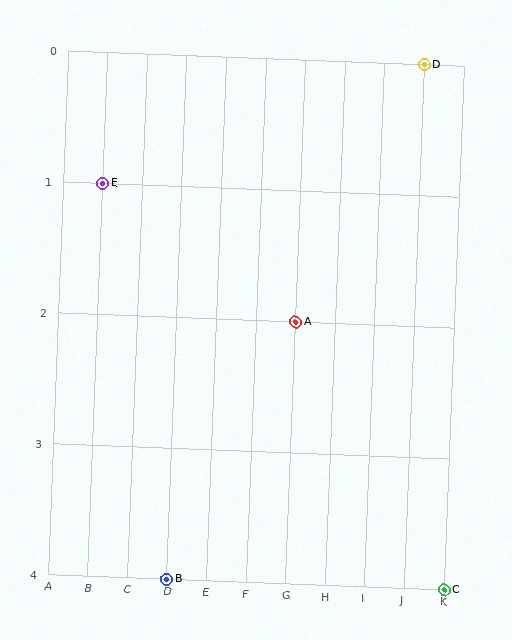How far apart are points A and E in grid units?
Points A and E are 5 columns and 1 row apart (about 5.1 grid units diagonally).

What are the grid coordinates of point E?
Point E is at grid coordinates (B, 1).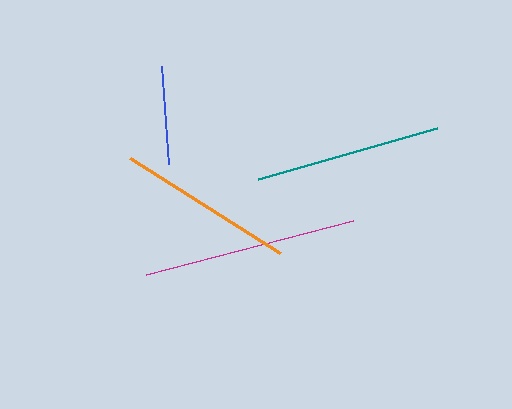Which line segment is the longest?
The magenta line is the longest at approximately 214 pixels.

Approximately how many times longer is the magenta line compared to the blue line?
The magenta line is approximately 2.2 times the length of the blue line.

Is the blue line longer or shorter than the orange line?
The orange line is longer than the blue line.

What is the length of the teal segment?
The teal segment is approximately 185 pixels long.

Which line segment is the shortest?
The blue line is the shortest at approximately 98 pixels.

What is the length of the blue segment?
The blue segment is approximately 98 pixels long.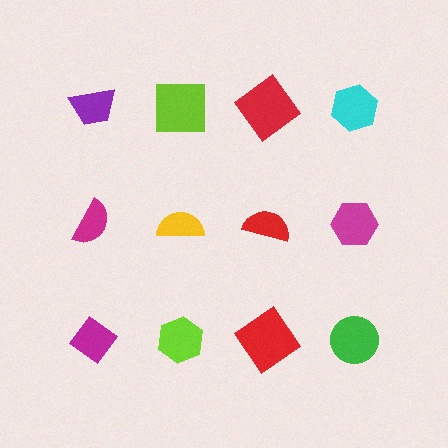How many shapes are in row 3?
4 shapes.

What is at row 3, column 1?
A magenta diamond.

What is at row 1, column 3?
A red diamond.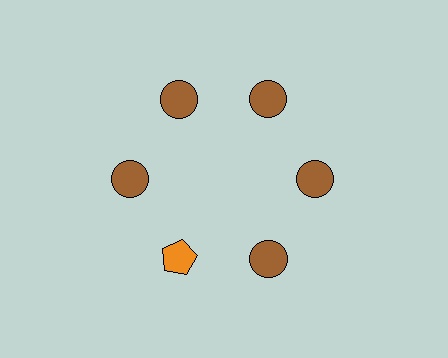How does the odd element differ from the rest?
It differs in both color (orange instead of brown) and shape (pentagon instead of circle).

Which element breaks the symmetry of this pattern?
The orange pentagon at roughly the 7 o'clock position breaks the symmetry. All other shapes are brown circles.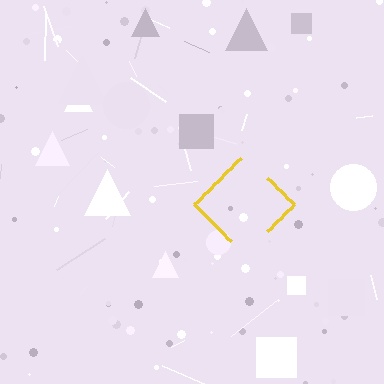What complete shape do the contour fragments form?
The contour fragments form a diamond.